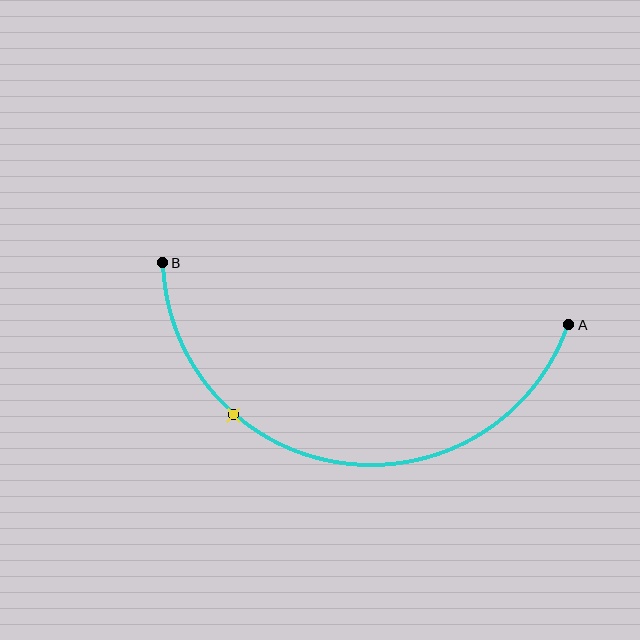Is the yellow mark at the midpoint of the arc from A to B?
No. The yellow mark lies on the arc but is closer to endpoint B. The arc midpoint would be at the point on the curve equidistant along the arc from both A and B.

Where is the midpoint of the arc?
The arc midpoint is the point on the curve farthest from the straight line joining A and B. It sits below that line.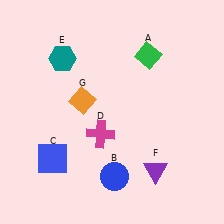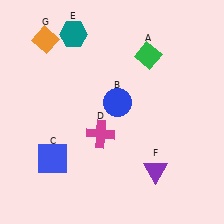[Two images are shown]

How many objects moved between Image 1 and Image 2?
3 objects moved between the two images.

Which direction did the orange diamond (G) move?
The orange diamond (G) moved up.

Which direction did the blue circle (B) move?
The blue circle (B) moved up.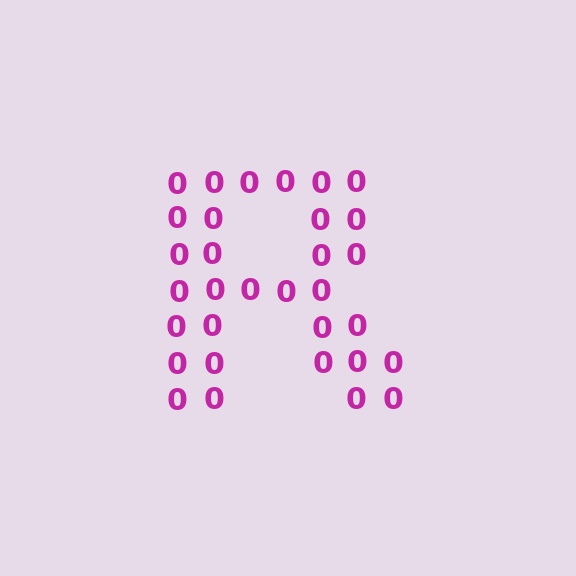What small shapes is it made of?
It is made of small digit 0's.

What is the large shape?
The large shape is the letter R.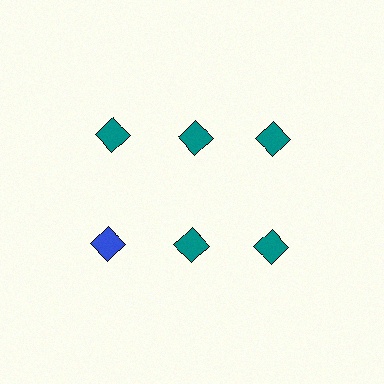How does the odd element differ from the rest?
It has a different color: blue instead of teal.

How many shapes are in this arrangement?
There are 6 shapes arranged in a grid pattern.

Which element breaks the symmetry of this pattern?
The blue diamond in the second row, leftmost column breaks the symmetry. All other shapes are teal diamonds.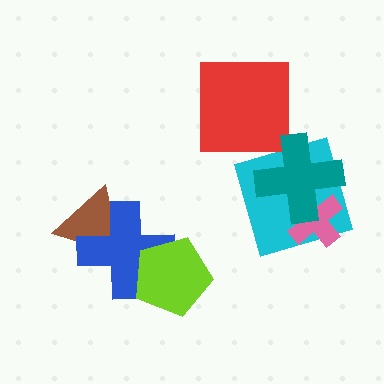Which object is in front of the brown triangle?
The blue cross is in front of the brown triangle.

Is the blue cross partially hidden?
Yes, it is partially covered by another shape.